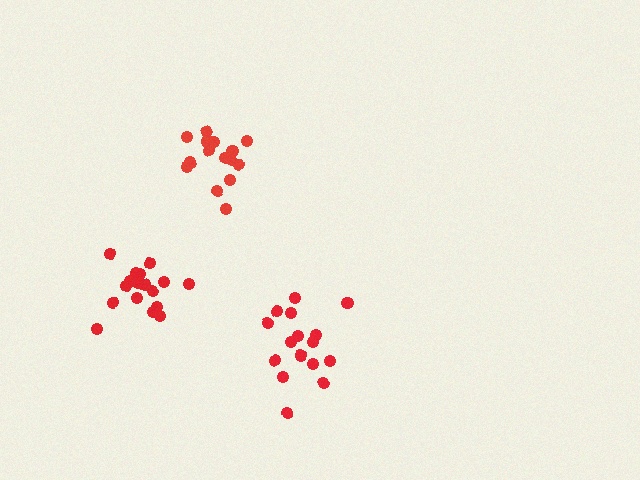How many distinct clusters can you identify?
There are 3 distinct clusters.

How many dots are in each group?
Group 1: 16 dots, Group 2: 15 dots, Group 3: 17 dots (48 total).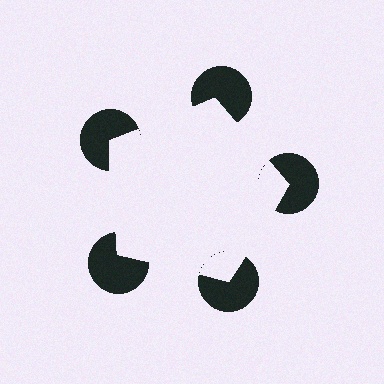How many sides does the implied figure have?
5 sides.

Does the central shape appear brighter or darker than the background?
It typically appears slightly brighter than the background, even though no actual brightness change is drawn.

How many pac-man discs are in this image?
There are 5 — one at each vertex of the illusory pentagon.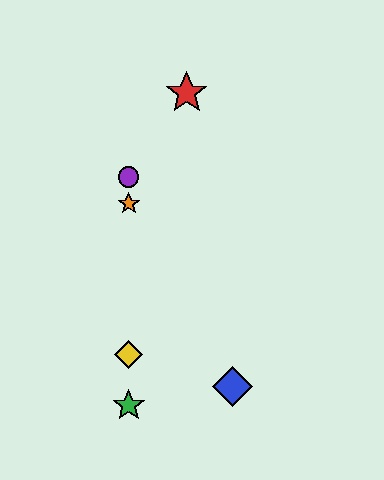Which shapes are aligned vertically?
The green star, the yellow diamond, the purple circle, the orange star are aligned vertically.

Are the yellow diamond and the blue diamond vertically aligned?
No, the yellow diamond is at x≈129 and the blue diamond is at x≈232.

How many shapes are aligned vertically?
4 shapes (the green star, the yellow diamond, the purple circle, the orange star) are aligned vertically.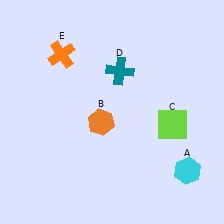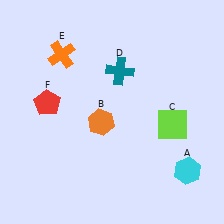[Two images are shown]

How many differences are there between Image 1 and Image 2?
There is 1 difference between the two images.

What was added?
A red pentagon (F) was added in Image 2.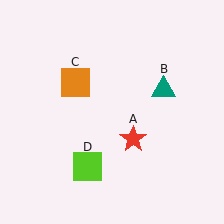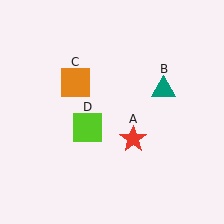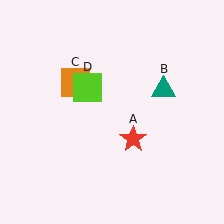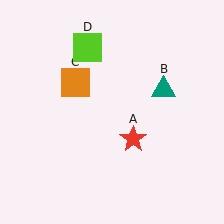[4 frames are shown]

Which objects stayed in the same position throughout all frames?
Red star (object A) and teal triangle (object B) and orange square (object C) remained stationary.